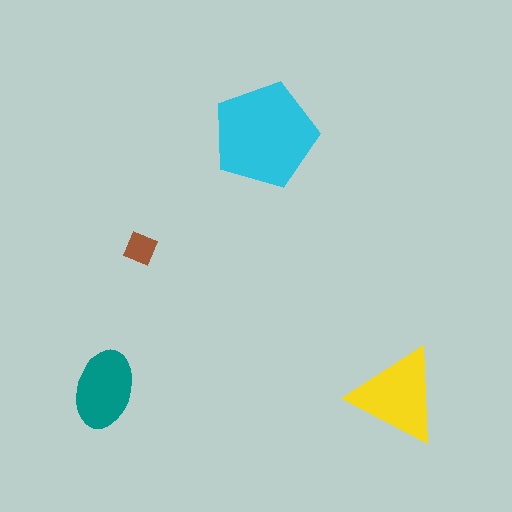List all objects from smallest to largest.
The brown diamond, the teal ellipse, the yellow triangle, the cyan pentagon.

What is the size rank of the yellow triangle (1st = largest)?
2nd.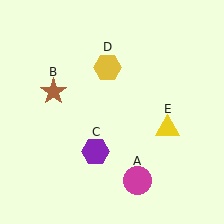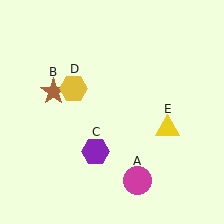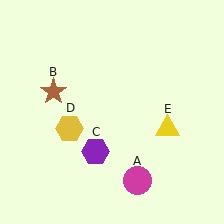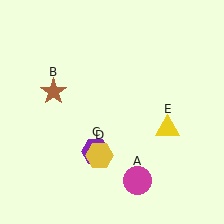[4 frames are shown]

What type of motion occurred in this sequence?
The yellow hexagon (object D) rotated counterclockwise around the center of the scene.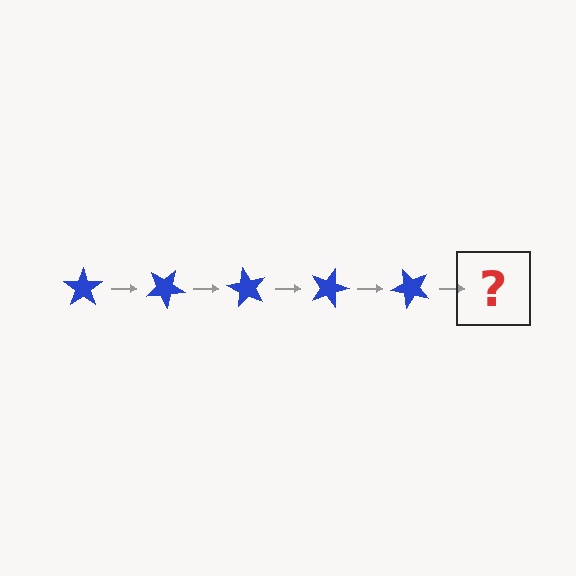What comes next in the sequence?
The next element should be a blue star rotated 150 degrees.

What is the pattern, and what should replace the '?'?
The pattern is that the star rotates 30 degrees each step. The '?' should be a blue star rotated 150 degrees.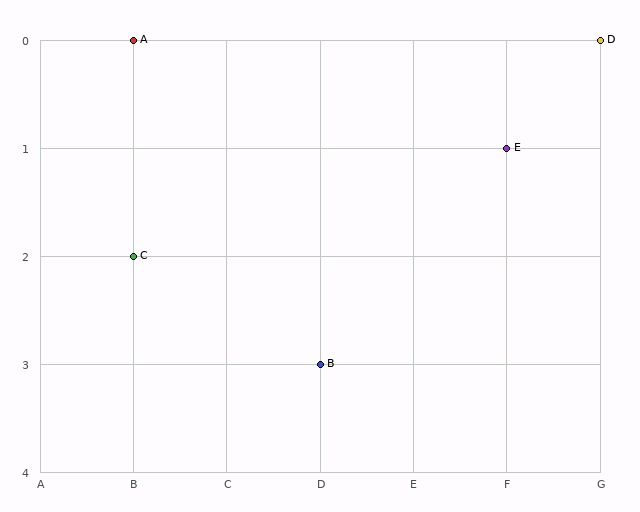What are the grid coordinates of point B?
Point B is at grid coordinates (D, 3).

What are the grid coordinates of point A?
Point A is at grid coordinates (B, 0).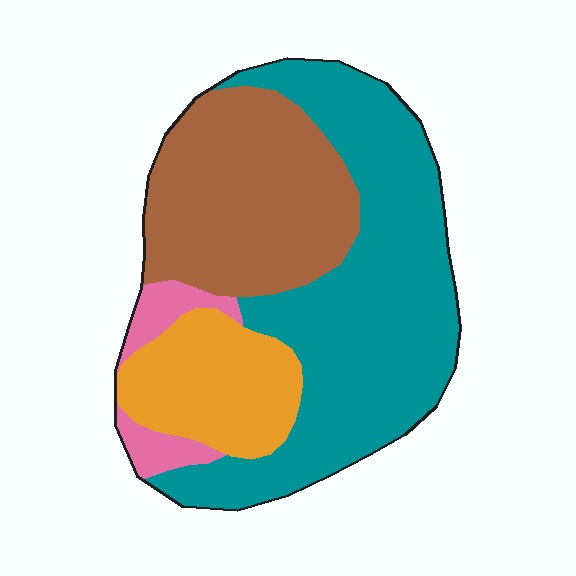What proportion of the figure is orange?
Orange takes up about one sixth (1/6) of the figure.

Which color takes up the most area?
Teal, at roughly 50%.